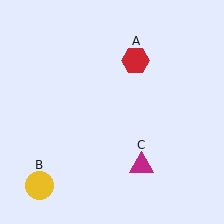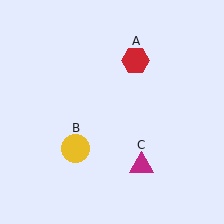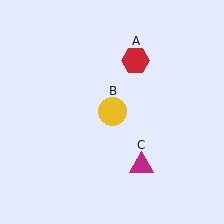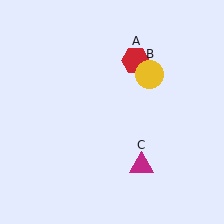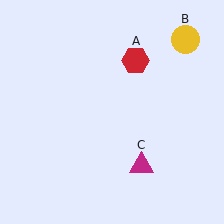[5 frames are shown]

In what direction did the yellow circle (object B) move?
The yellow circle (object B) moved up and to the right.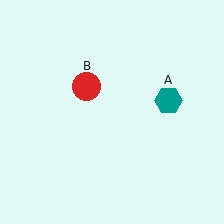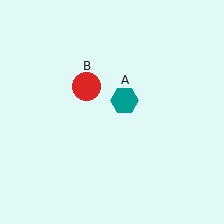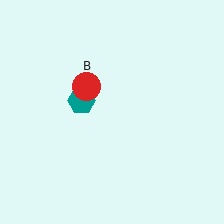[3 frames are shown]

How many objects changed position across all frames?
1 object changed position: teal hexagon (object A).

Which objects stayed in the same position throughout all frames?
Red circle (object B) remained stationary.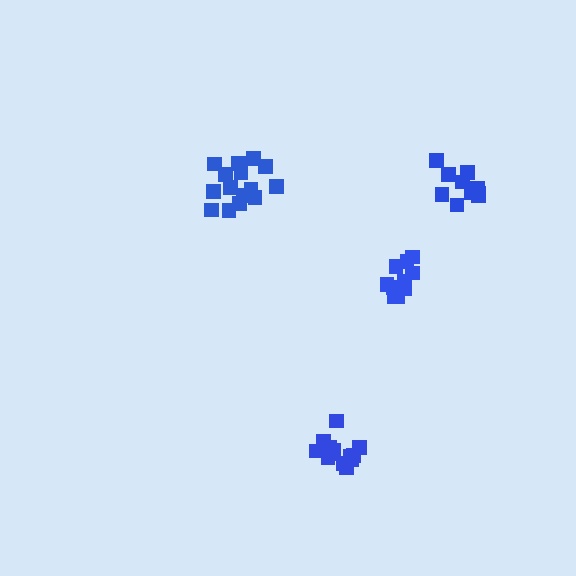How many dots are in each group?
Group 1: 13 dots, Group 2: 10 dots, Group 3: 15 dots, Group 4: 11 dots (49 total).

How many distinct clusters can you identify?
There are 4 distinct clusters.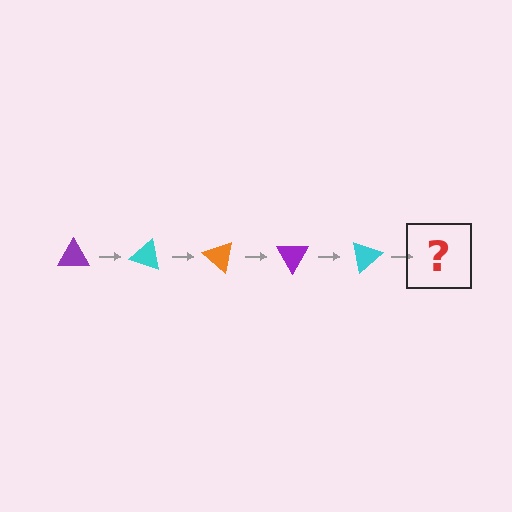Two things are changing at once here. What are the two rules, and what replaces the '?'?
The two rules are that it rotates 20 degrees each step and the color cycles through purple, cyan, and orange. The '?' should be an orange triangle, rotated 100 degrees from the start.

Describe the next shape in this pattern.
It should be an orange triangle, rotated 100 degrees from the start.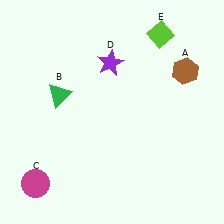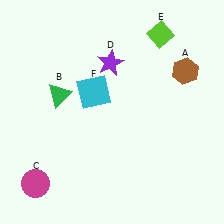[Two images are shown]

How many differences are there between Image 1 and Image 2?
There is 1 difference between the two images.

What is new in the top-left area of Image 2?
A cyan square (F) was added in the top-left area of Image 2.